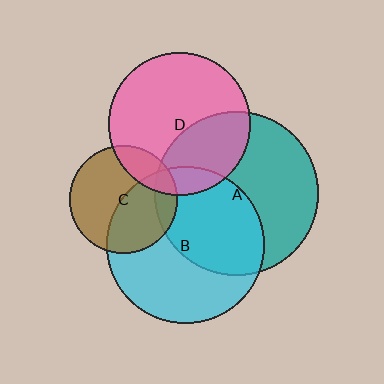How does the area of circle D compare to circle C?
Approximately 1.8 times.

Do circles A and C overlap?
Yes.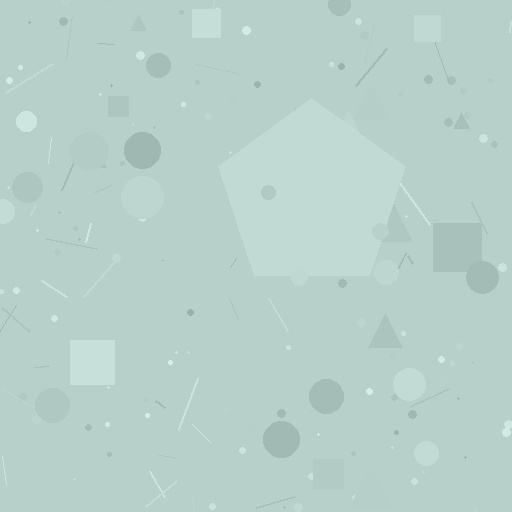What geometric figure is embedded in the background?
A pentagon is embedded in the background.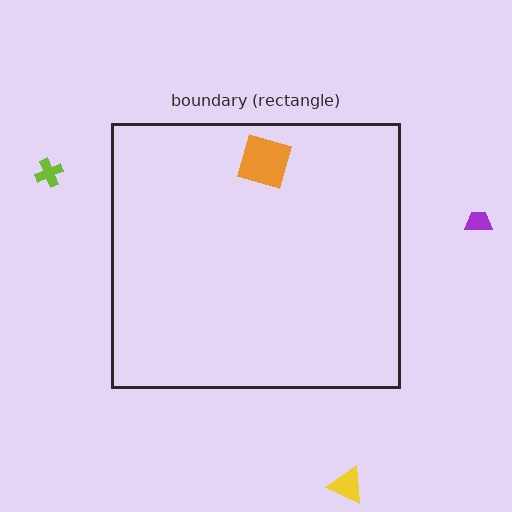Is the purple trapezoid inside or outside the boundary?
Outside.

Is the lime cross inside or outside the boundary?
Outside.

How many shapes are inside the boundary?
1 inside, 3 outside.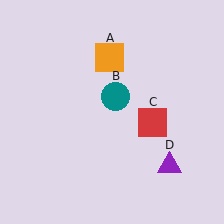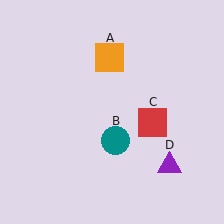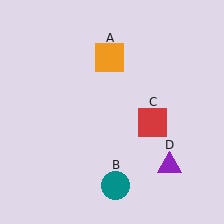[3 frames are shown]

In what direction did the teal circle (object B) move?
The teal circle (object B) moved down.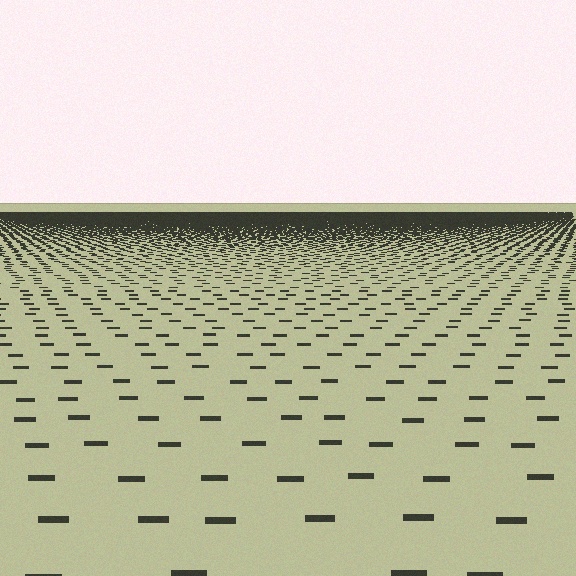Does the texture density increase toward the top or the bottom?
Density increases toward the top.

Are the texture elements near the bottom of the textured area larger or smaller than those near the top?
Larger. Near the bottom, elements are closer to the viewer and appear at a bigger on-screen size.